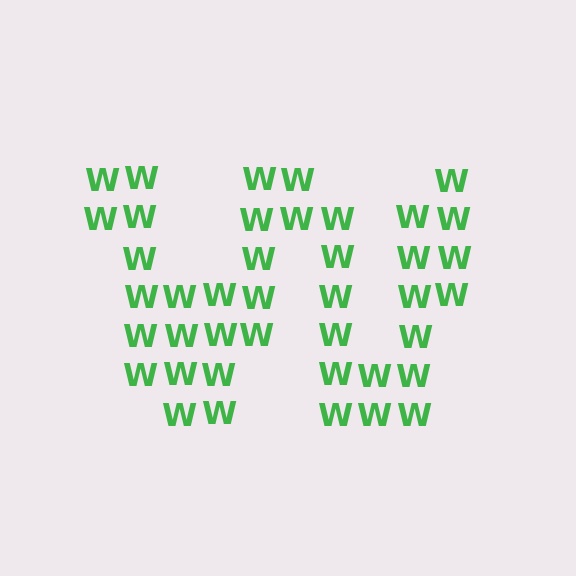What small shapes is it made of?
It is made of small letter W's.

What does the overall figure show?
The overall figure shows the letter W.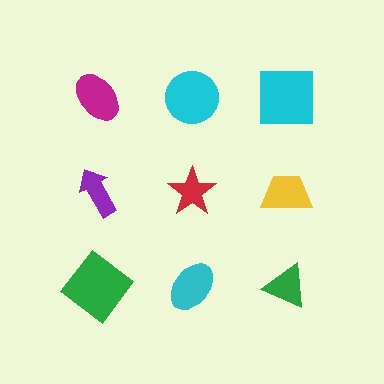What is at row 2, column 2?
A red star.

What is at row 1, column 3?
A cyan square.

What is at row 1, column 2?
A cyan circle.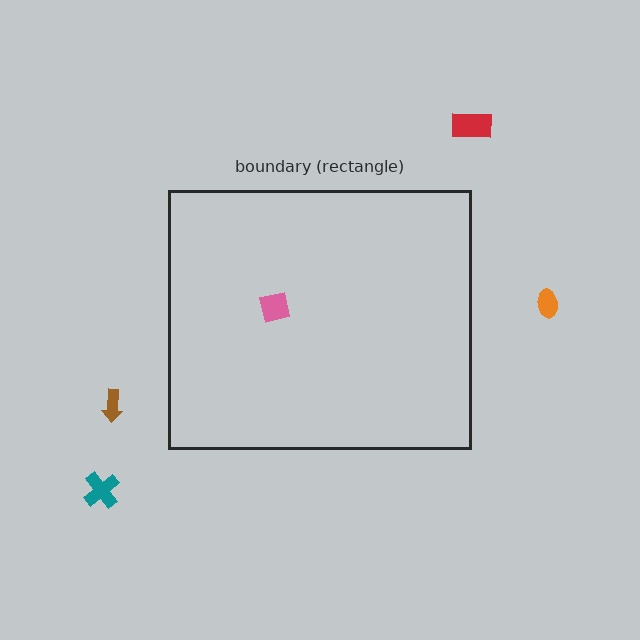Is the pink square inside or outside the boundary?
Inside.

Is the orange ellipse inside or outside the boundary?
Outside.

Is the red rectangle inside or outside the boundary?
Outside.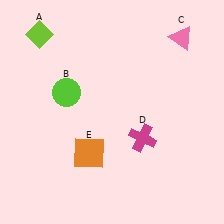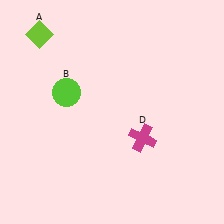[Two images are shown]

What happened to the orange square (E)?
The orange square (E) was removed in Image 2. It was in the bottom-left area of Image 1.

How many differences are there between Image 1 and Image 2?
There are 2 differences between the two images.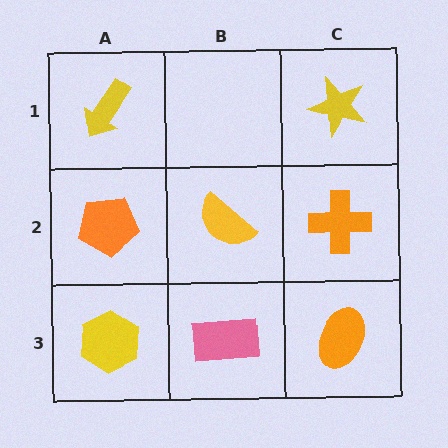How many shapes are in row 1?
2 shapes.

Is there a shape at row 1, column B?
No, that cell is empty.